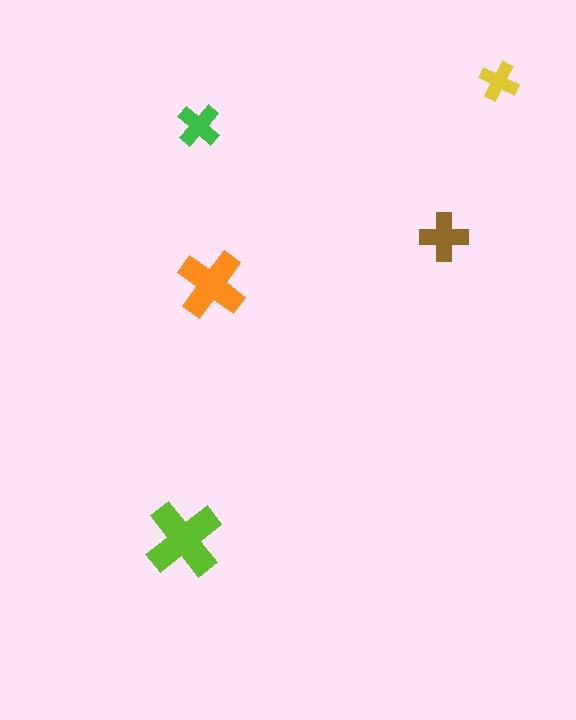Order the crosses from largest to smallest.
the lime one, the orange one, the brown one, the green one, the yellow one.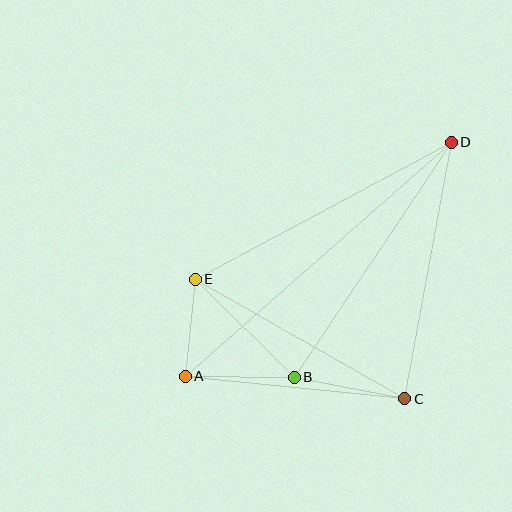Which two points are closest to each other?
Points A and E are closest to each other.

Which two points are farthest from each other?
Points A and D are farthest from each other.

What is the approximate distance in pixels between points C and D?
The distance between C and D is approximately 260 pixels.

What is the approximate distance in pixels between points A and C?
The distance between A and C is approximately 221 pixels.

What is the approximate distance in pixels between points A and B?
The distance between A and B is approximately 109 pixels.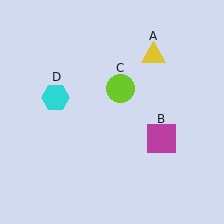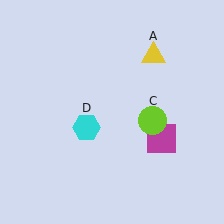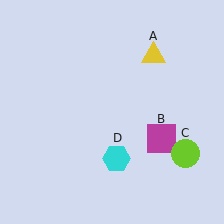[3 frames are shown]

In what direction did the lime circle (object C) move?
The lime circle (object C) moved down and to the right.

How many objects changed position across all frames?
2 objects changed position: lime circle (object C), cyan hexagon (object D).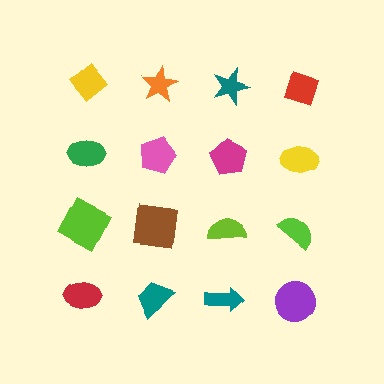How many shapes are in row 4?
4 shapes.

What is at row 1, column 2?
An orange star.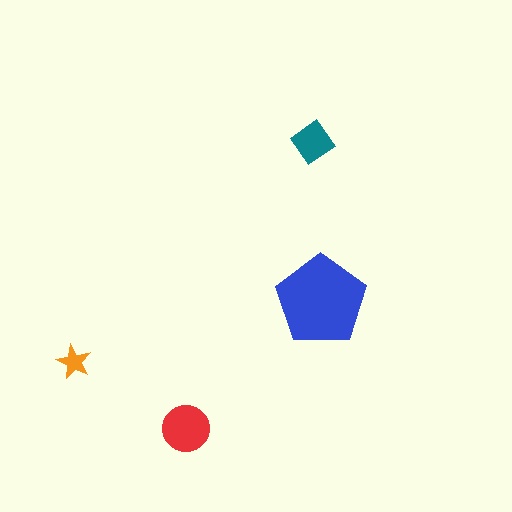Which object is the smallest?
The orange star.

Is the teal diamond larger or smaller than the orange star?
Larger.